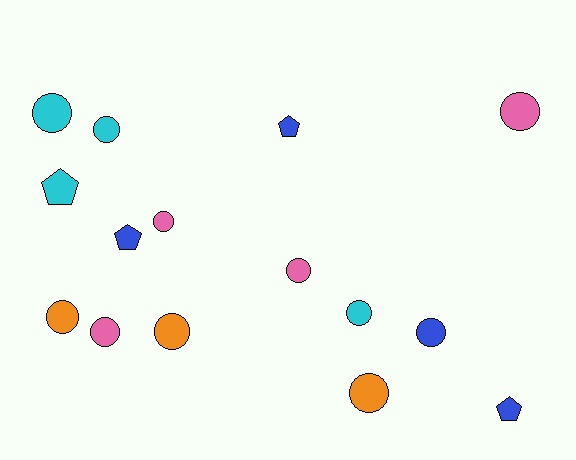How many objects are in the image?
There are 15 objects.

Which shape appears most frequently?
Circle, with 11 objects.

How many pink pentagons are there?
There are no pink pentagons.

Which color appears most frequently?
Cyan, with 4 objects.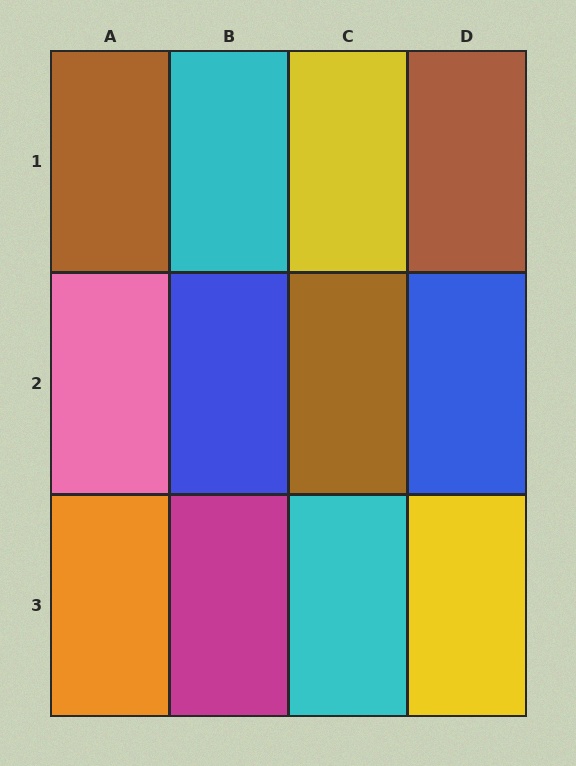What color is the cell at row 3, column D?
Yellow.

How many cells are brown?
3 cells are brown.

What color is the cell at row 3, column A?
Orange.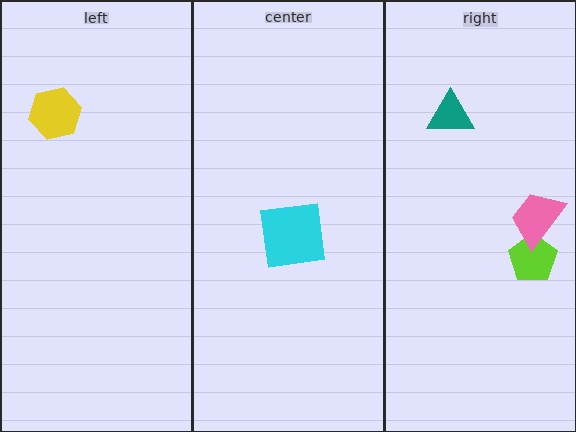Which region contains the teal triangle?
The right region.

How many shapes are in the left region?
1.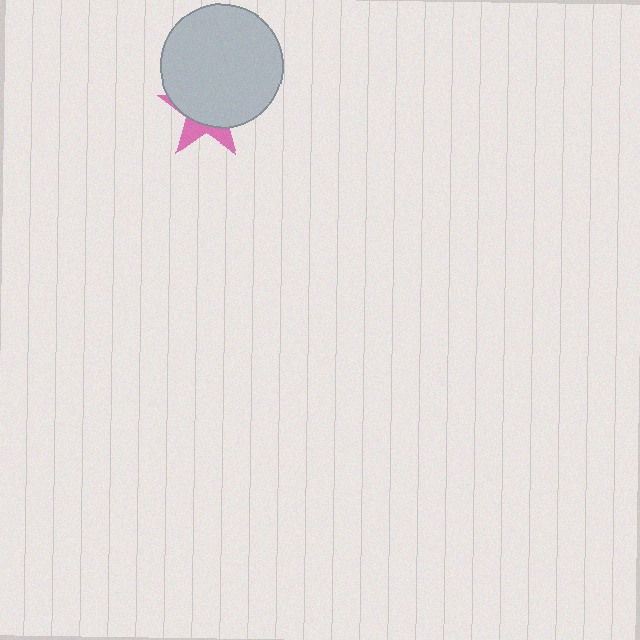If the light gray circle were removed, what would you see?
You would see the complete pink star.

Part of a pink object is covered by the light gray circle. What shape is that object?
It is a star.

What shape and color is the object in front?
The object in front is a light gray circle.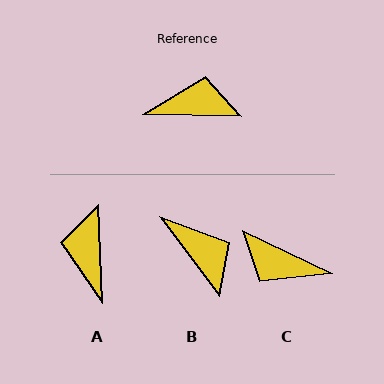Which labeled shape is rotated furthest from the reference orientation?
C, about 156 degrees away.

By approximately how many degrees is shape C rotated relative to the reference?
Approximately 156 degrees counter-clockwise.